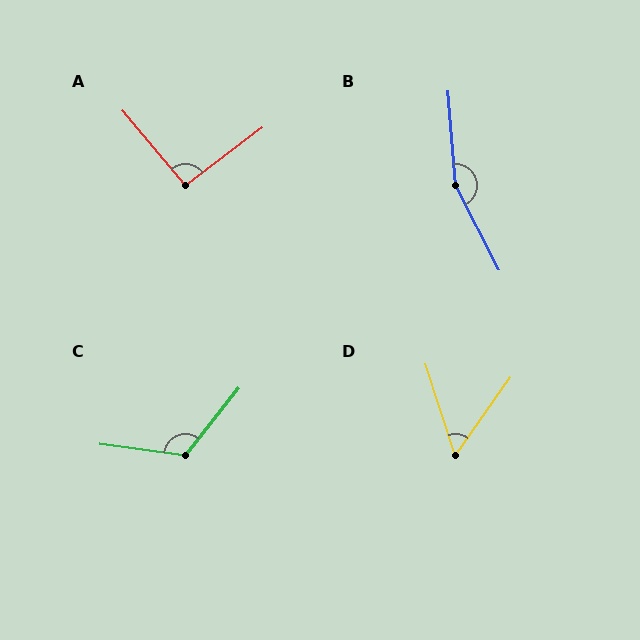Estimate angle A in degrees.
Approximately 93 degrees.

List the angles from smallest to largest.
D (53°), A (93°), C (121°), B (157°).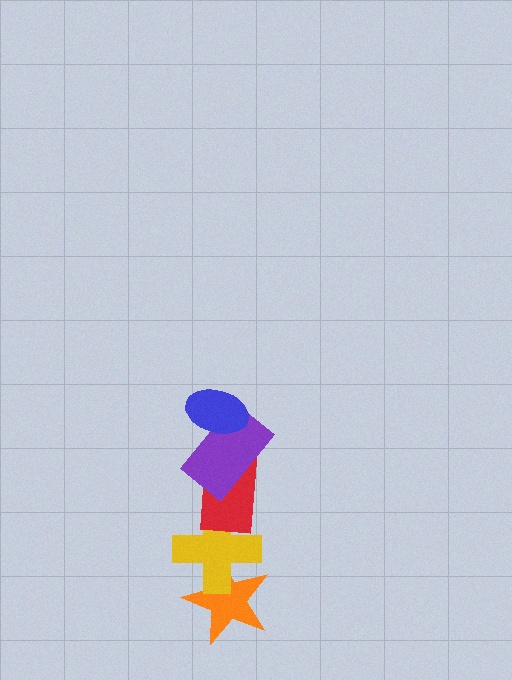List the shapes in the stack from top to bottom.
From top to bottom: the blue ellipse, the purple rectangle, the red rectangle, the yellow cross, the orange star.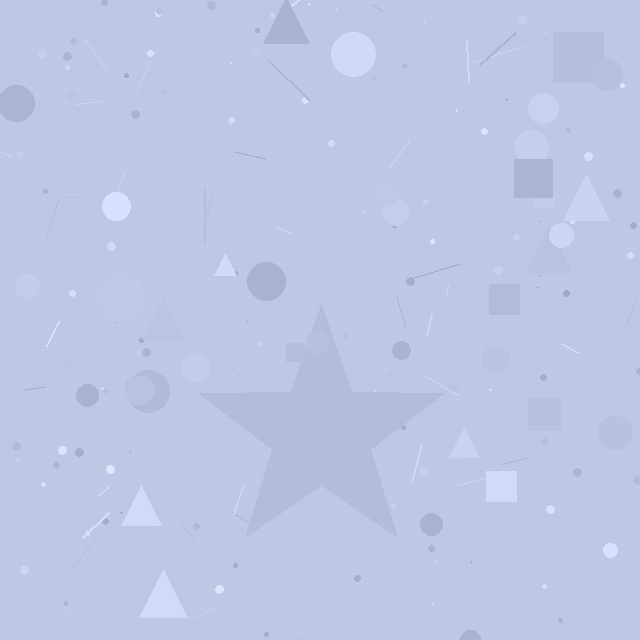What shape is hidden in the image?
A star is hidden in the image.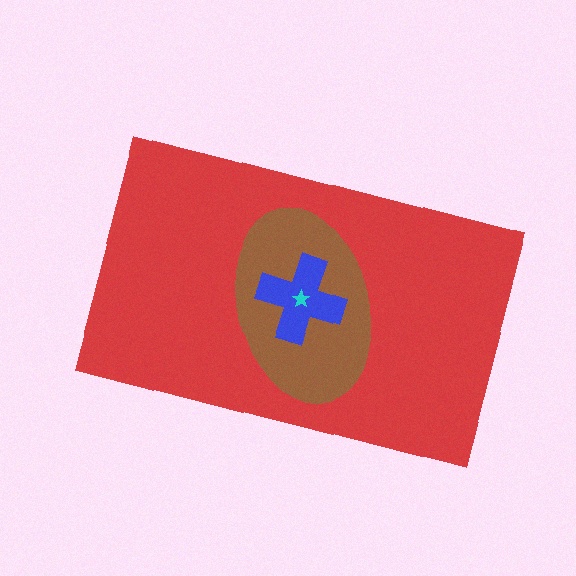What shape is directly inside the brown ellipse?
The blue cross.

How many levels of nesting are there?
4.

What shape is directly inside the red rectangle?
The brown ellipse.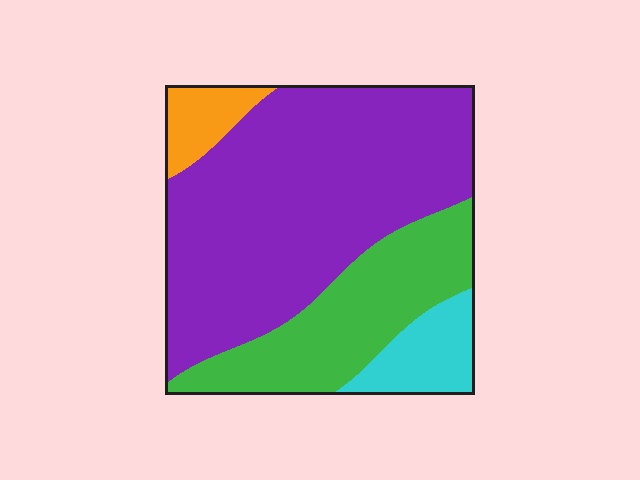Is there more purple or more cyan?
Purple.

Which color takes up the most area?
Purple, at roughly 60%.